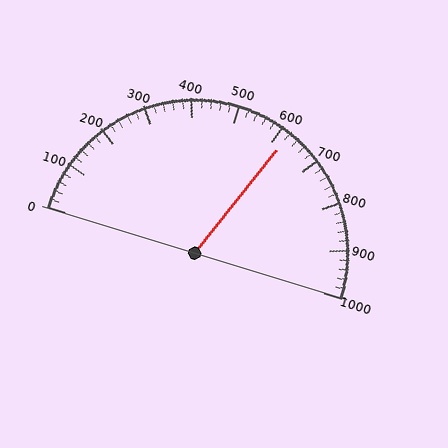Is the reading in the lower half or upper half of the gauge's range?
The reading is in the upper half of the range (0 to 1000).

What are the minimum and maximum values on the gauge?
The gauge ranges from 0 to 1000.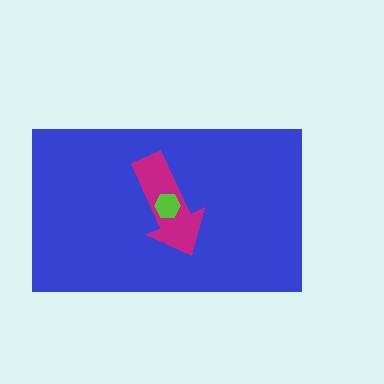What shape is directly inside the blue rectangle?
The magenta arrow.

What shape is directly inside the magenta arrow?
The lime hexagon.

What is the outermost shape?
The blue rectangle.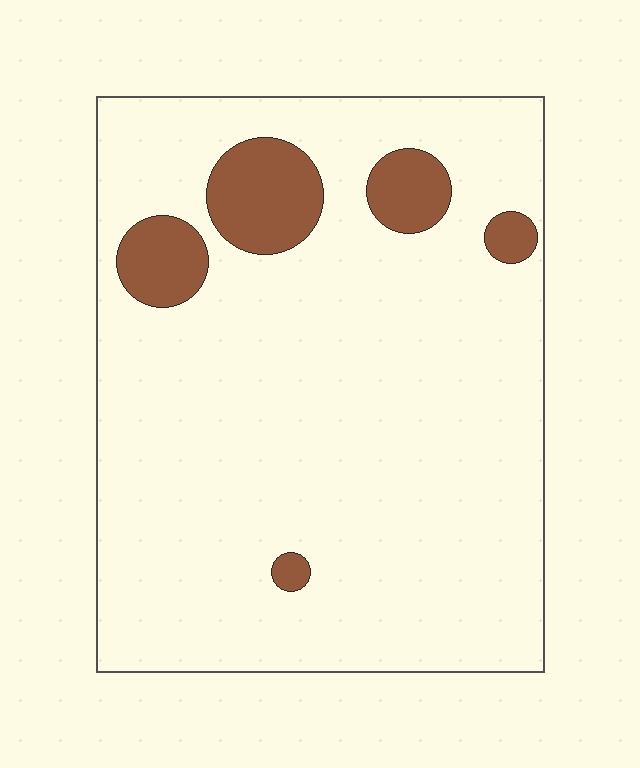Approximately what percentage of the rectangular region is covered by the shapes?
Approximately 10%.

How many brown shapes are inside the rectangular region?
5.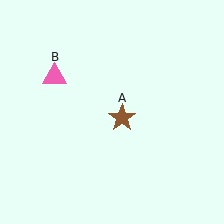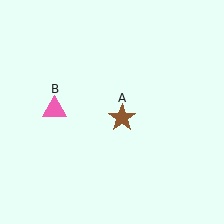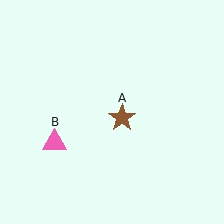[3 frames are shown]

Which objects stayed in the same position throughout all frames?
Brown star (object A) remained stationary.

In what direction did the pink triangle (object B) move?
The pink triangle (object B) moved down.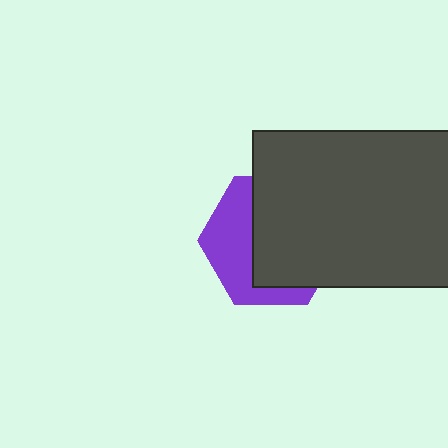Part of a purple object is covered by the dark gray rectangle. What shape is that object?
It is a hexagon.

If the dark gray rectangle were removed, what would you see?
You would see the complete purple hexagon.